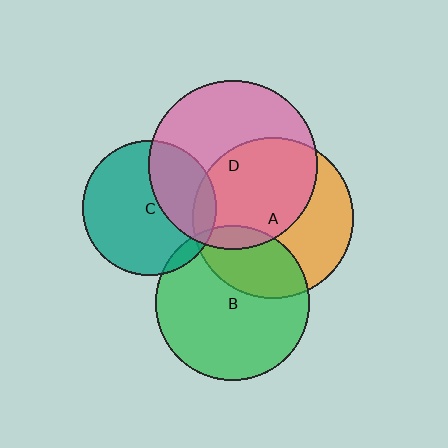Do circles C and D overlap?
Yes.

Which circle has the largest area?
Circle D (pink).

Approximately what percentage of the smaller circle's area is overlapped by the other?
Approximately 35%.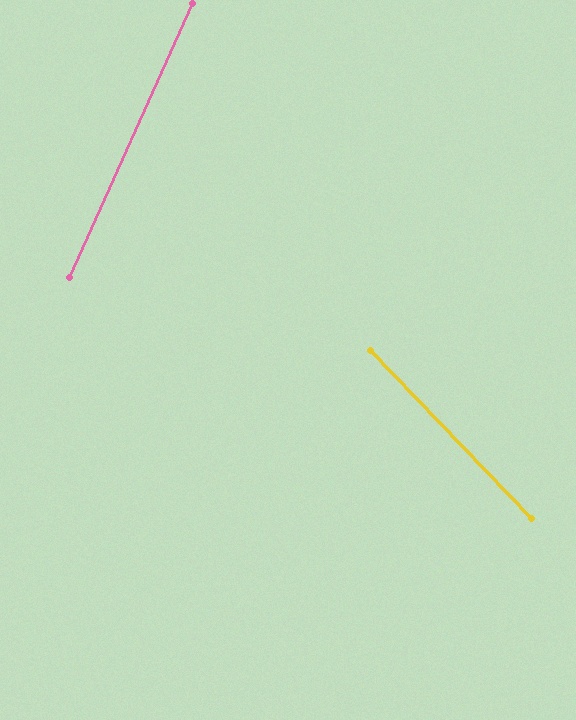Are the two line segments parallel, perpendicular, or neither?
Neither parallel nor perpendicular — they differ by about 68°.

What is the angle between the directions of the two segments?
Approximately 68 degrees.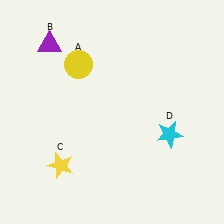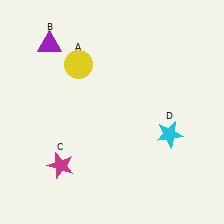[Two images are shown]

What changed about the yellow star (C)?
In Image 1, C is yellow. In Image 2, it changed to magenta.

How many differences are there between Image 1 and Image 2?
There is 1 difference between the two images.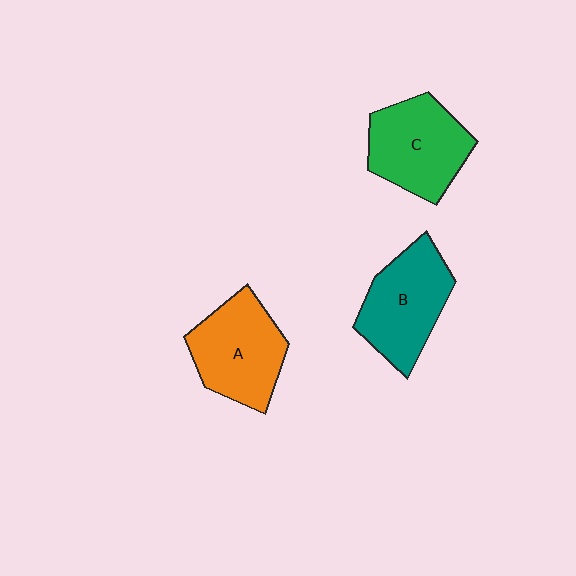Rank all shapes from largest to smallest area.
From largest to smallest: B (teal), A (orange), C (green).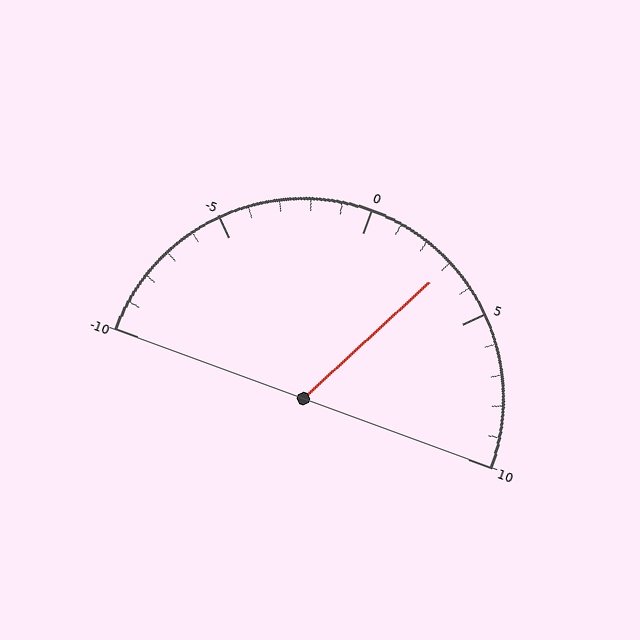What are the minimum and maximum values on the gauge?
The gauge ranges from -10 to 10.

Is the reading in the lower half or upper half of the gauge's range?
The reading is in the upper half of the range (-10 to 10).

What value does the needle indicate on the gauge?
The needle indicates approximately 3.